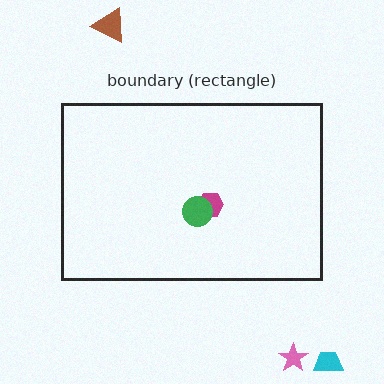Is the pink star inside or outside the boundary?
Outside.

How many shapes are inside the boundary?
2 inside, 3 outside.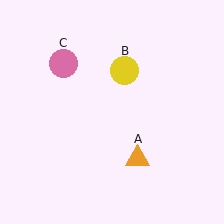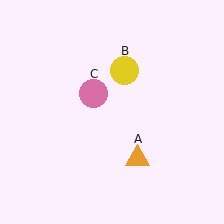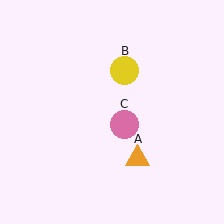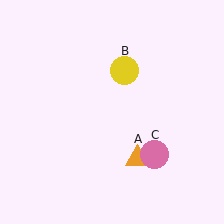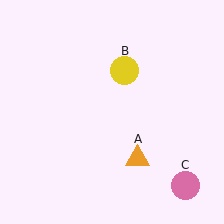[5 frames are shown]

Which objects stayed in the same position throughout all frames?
Orange triangle (object A) and yellow circle (object B) remained stationary.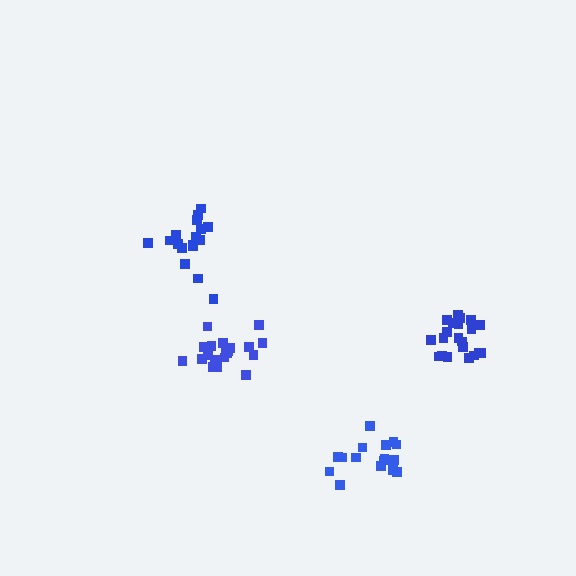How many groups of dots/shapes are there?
There are 4 groups.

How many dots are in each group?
Group 1: 16 dots, Group 2: 20 dots, Group 3: 17 dots, Group 4: 21 dots (74 total).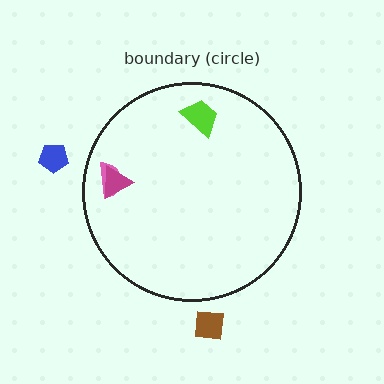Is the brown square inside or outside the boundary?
Outside.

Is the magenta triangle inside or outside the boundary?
Inside.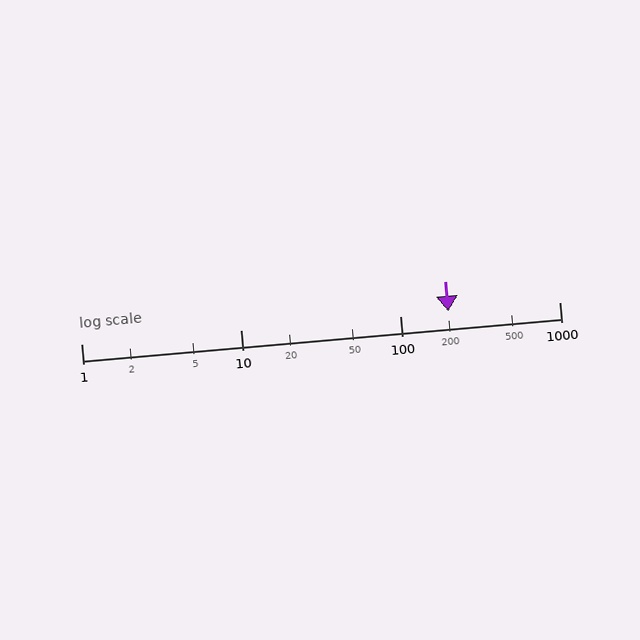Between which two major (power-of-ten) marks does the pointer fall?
The pointer is between 100 and 1000.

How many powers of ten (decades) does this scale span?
The scale spans 3 decades, from 1 to 1000.